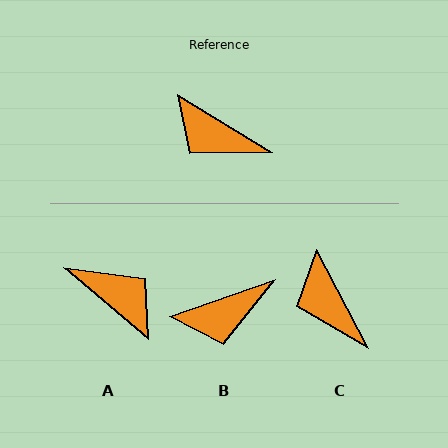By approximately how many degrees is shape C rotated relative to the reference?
Approximately 31 degrees clockwise.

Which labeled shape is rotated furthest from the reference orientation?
A, about 171 degrees away.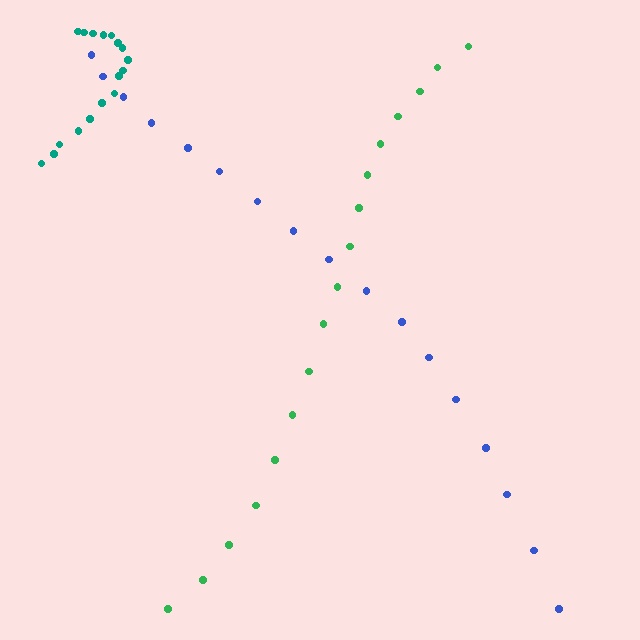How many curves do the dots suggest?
There are 3 distinct paths.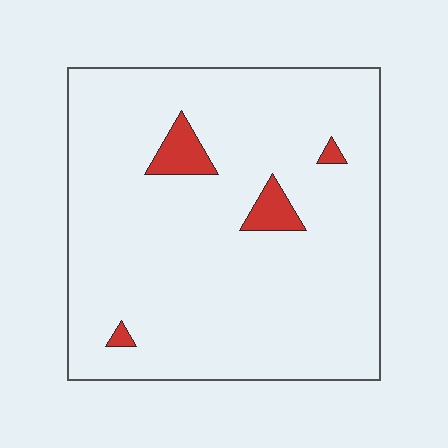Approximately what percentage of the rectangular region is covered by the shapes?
Approximately 5%.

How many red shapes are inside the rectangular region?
4.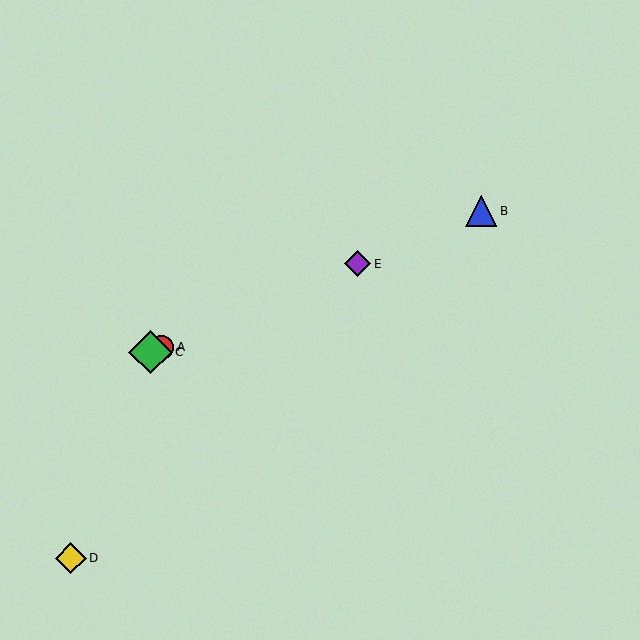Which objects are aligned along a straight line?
Objects A, B, C, E are aligned along a straight line.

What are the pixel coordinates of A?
Object A is at (162, 347).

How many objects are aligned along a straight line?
4 objects (A, B, C, E) are aligned along a straight line.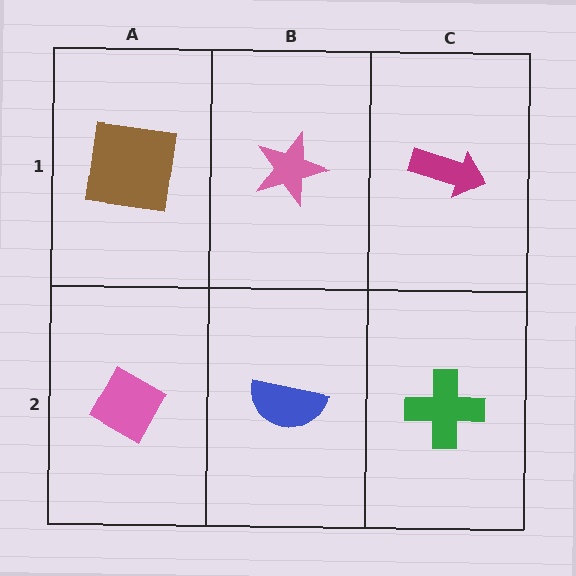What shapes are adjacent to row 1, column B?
A blue semicircle (row 2, column B), a brown square (row 1, column A), a magenta arrow (row 1, column C).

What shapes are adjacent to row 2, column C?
A magenta arrow (row 1, column C), a blue semicircle (row 2, column B).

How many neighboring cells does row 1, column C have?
2.